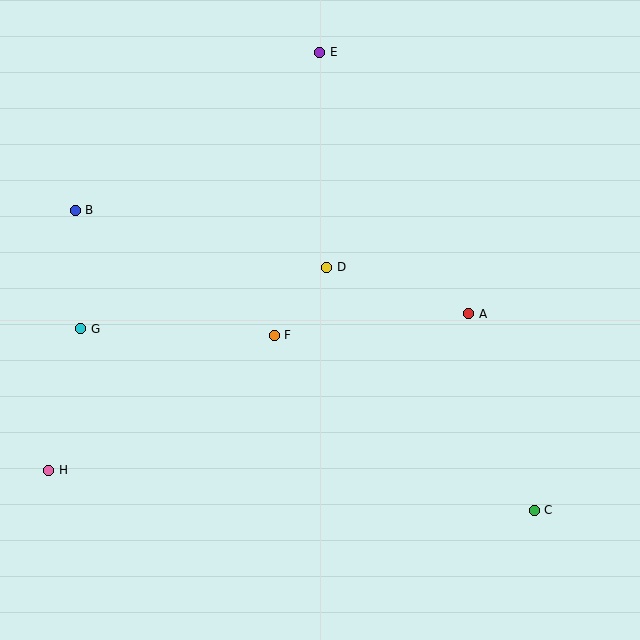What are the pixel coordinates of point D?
Point D is at (327, 267).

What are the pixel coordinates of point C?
Point C is at (534, 510).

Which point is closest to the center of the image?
Point F at (274, 335) is closest to the center.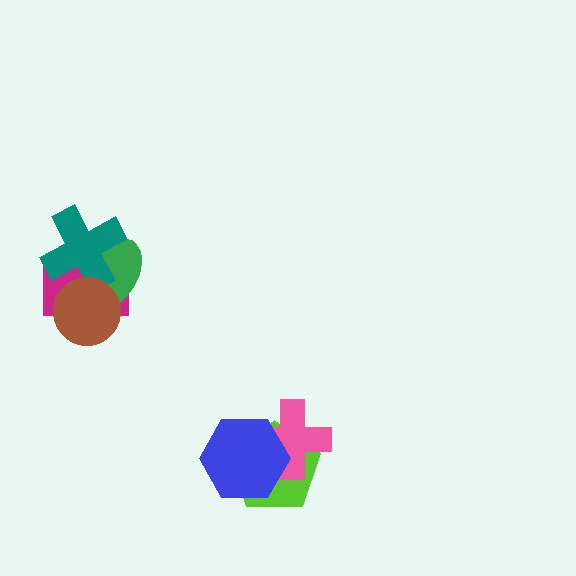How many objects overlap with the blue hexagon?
2 objects overlap with the blue hexagon.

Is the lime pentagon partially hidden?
Yes, it is partially covered by another shape.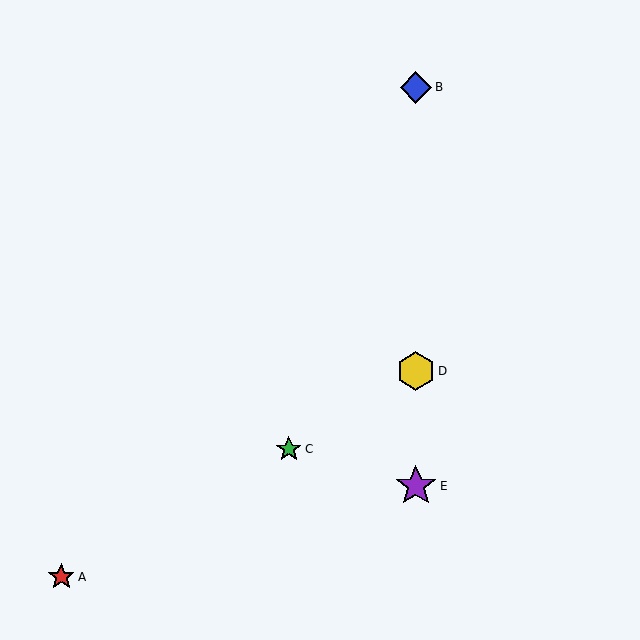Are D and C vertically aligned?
No, D is at x≈416 and C is at x≈289.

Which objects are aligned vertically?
Objects B, D, E are aligned vertically.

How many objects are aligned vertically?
3 objects (B, D, E) are aligned vertically.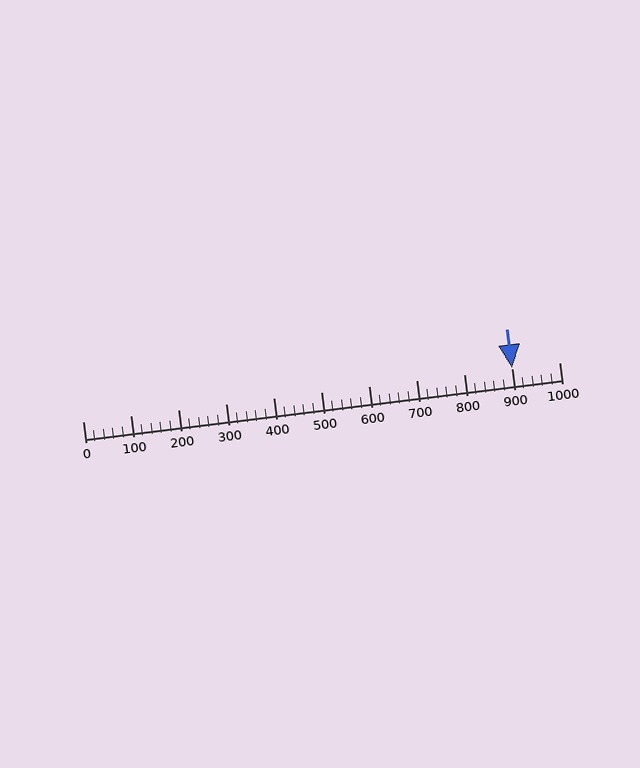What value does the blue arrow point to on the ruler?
The blue arrow points to approximately 900.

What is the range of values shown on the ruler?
The ruler shows values from 0 to 1000.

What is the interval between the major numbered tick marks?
The major tick marks are spaced 100 units apart.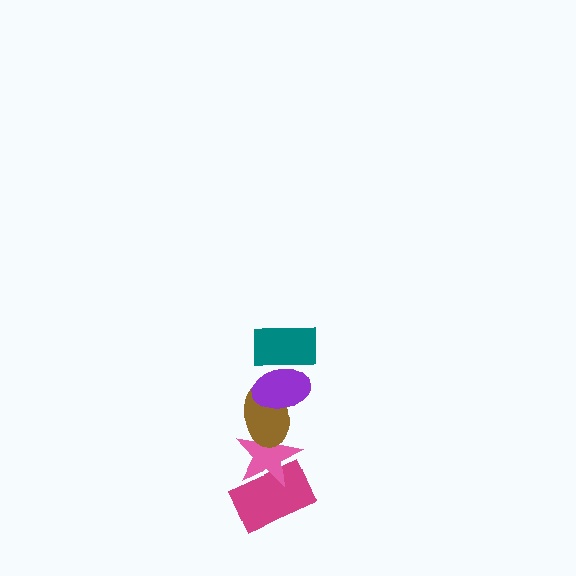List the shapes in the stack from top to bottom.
From top to bottom: the teal rectangle, the purple ellipse, the brown ellipse, the pink star, the magenta rectangle.